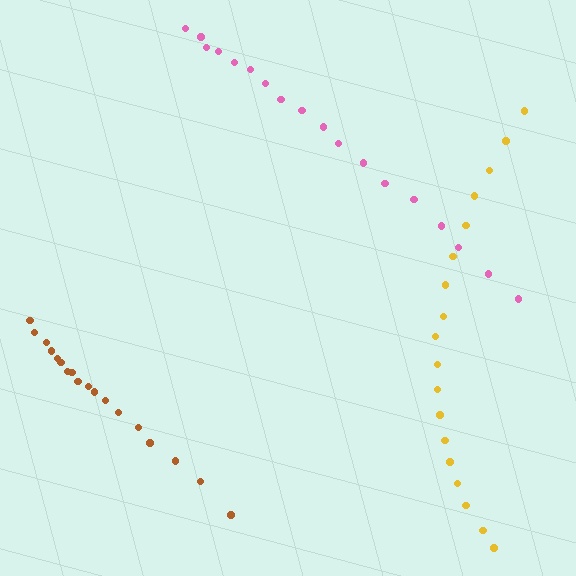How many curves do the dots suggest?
There are 3 distinct paths.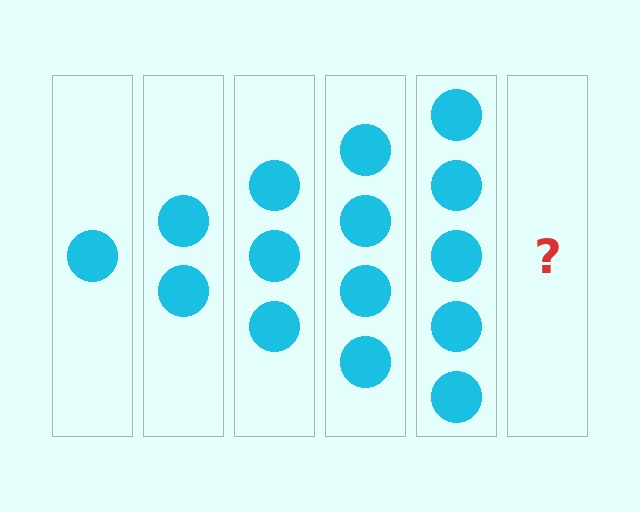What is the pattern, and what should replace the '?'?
The pattern is that each step adds one more circle. The '?' should be 6 circles.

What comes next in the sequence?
The next element should be 6 circles.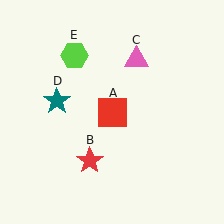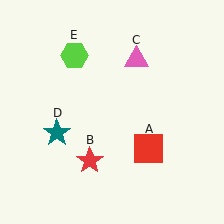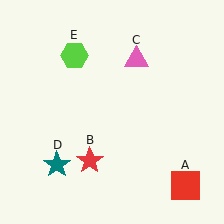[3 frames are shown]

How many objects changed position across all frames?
2 objects changed position: red square (object A), teal star (object D).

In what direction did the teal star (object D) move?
The teal star (object D) moved down.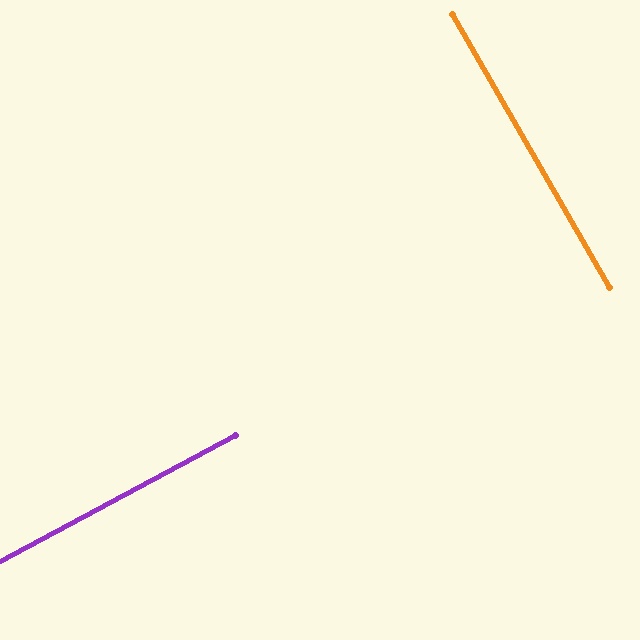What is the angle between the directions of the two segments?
Approximately 88 degrees.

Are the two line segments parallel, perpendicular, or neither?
Perpendicular — they meet at approximately 88°.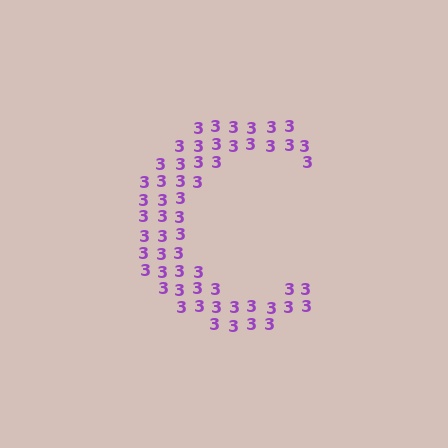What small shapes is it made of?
It is made of small digit 3's.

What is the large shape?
The large shape is the letter C.